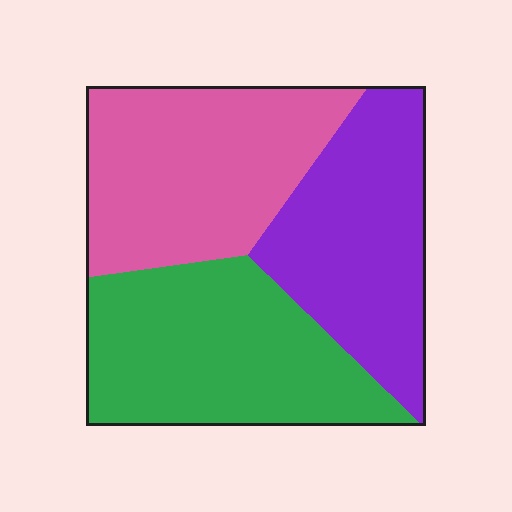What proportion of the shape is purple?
Purple covers 31% of the shape.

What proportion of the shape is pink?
Pink covers around 35% of the shape.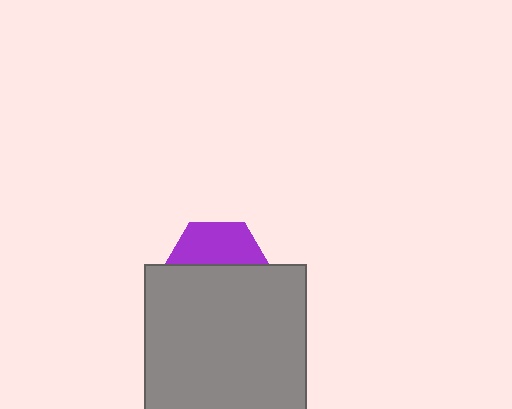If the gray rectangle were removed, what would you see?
You would see the complete purple hexagon.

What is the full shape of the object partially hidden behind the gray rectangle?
The partially hidden object is a purple hexagon.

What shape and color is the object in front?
The object in front is a gray rectangle.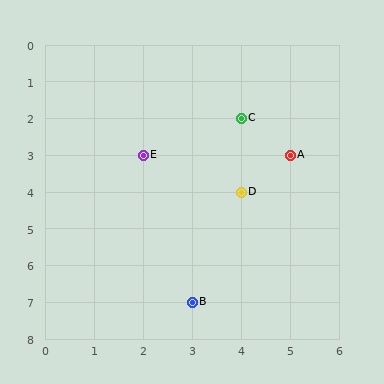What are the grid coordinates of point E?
Point E is at grid coordinates (2, 3).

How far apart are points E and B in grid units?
Points E and B are 1 column and 4 rows apart (about 4.1 grid units diagonally).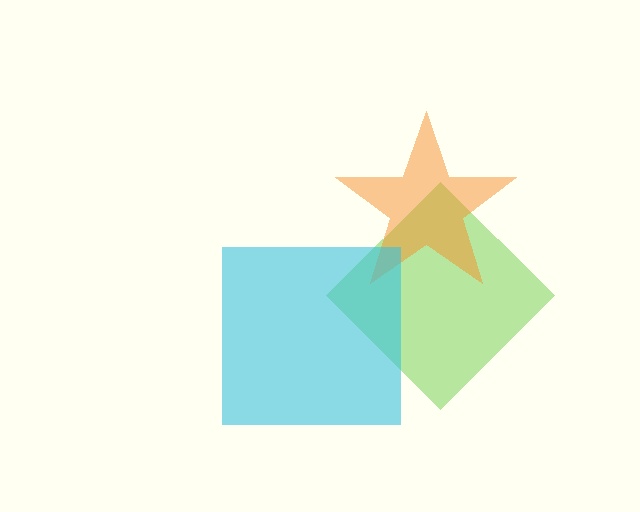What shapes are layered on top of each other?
The layered shapes are: a lime diamond, an orange star, a cyan square.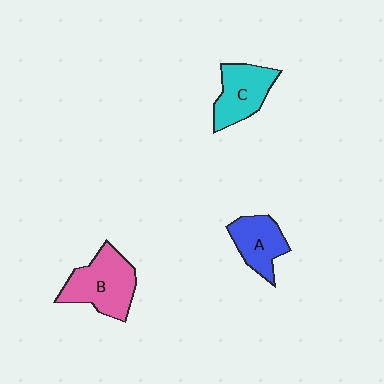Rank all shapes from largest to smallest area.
From largest to smallest: B (pink), C (cyan), A (blue).